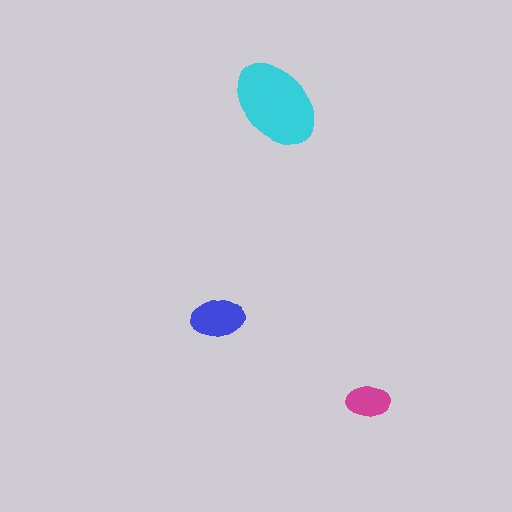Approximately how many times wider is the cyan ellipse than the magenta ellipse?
About 2 times wider.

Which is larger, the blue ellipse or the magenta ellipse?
The blue one.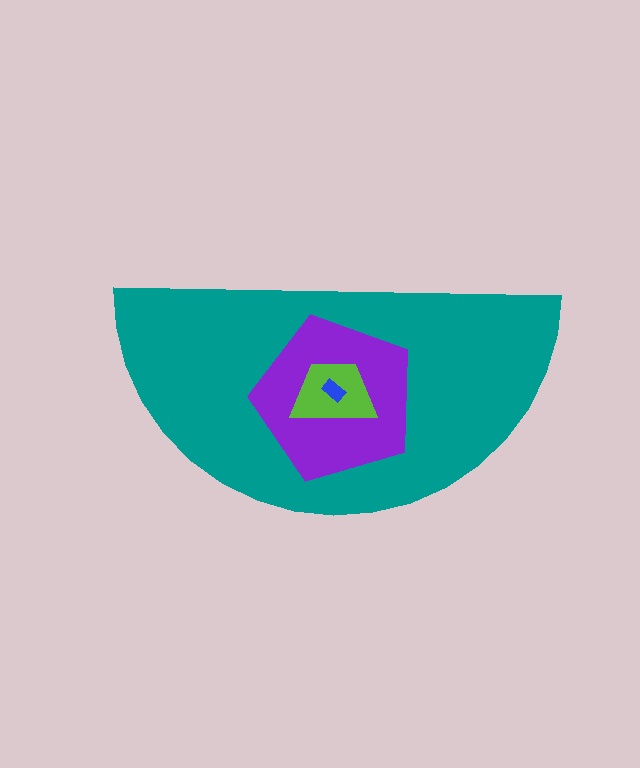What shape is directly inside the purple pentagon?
The lime trapezoid.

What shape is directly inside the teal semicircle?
The purple pentagon.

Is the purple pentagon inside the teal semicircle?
Yes.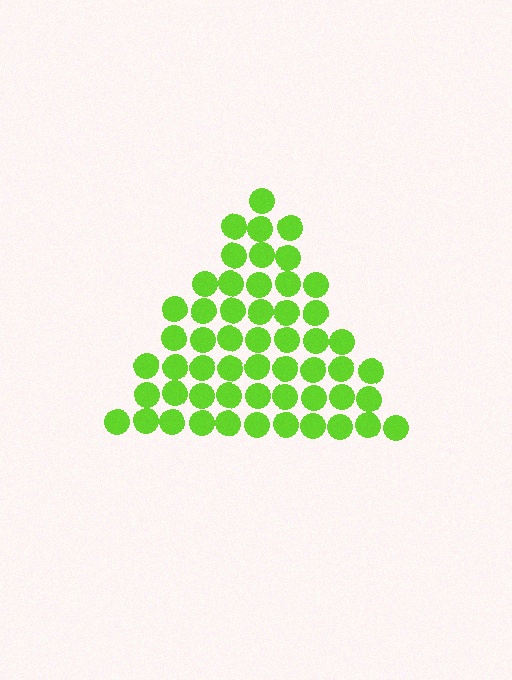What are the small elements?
The small elements are circles.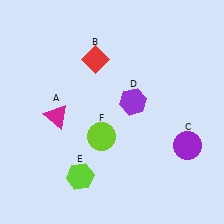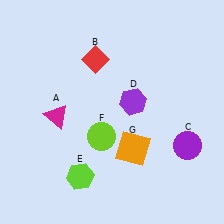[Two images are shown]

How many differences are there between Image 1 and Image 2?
There is 1 difference between the two images.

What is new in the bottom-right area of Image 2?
An orange square (G) was added in the bottom-right area of Image 2.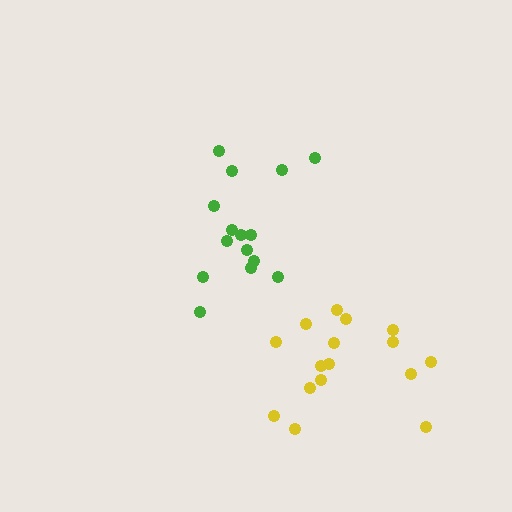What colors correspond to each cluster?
The clusters are colored: green, yellow.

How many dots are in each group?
Group 1: 15 dots, Group 2: 16 dots (31 total).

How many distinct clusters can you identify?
There are 2 distinct clusters.